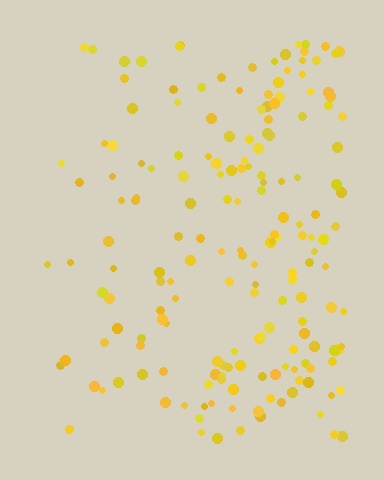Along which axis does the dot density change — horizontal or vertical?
Horizontal.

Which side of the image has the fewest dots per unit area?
The left.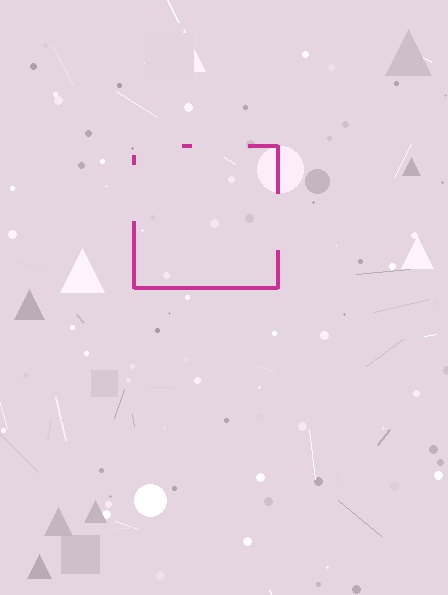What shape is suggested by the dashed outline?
The dashed outline suggests a square.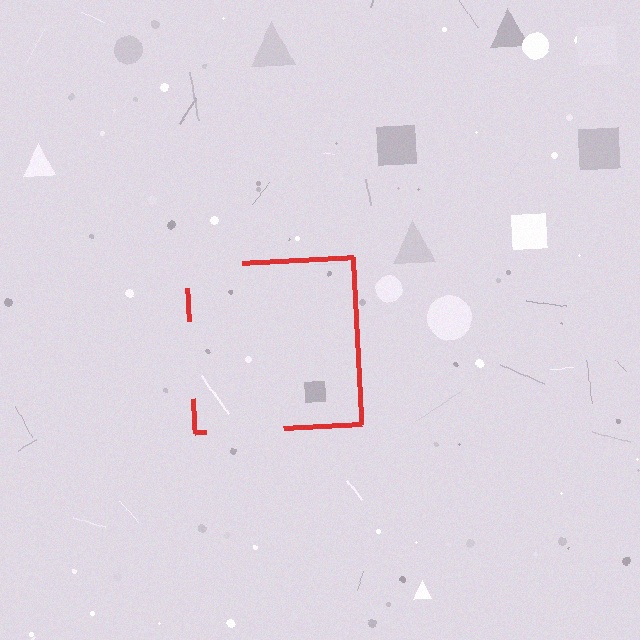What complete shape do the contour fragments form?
The contour fragments form a square.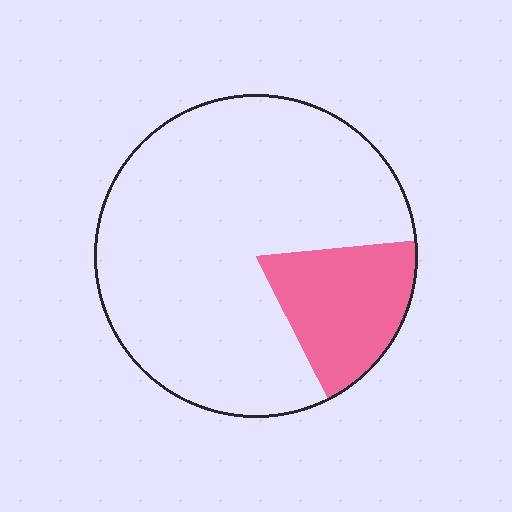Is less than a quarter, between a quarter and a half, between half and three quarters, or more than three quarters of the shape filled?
Less than a quarter.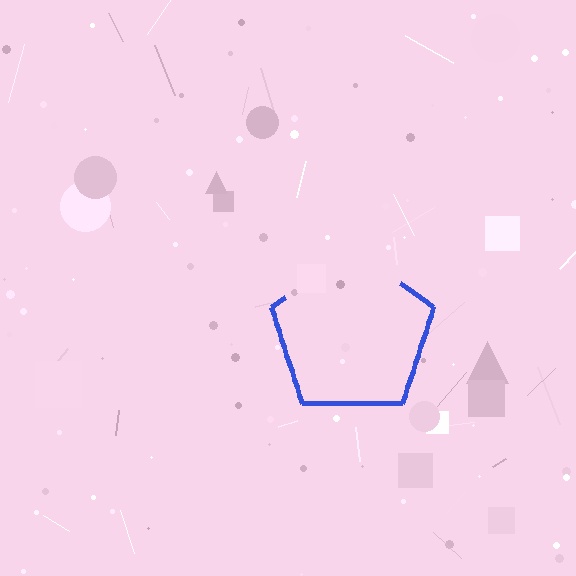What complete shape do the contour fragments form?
The contour fragments form a pentagon.